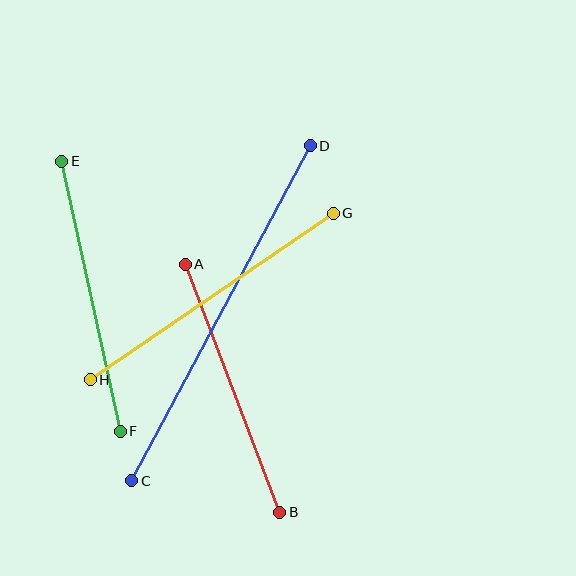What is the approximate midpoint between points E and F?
The midpoint is at approximately (91, 296) pixels.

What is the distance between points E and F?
The distance is approximately 277 pixels.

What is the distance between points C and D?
The distance is approximately 380 pixels.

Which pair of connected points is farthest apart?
Points C and D are farthest apart.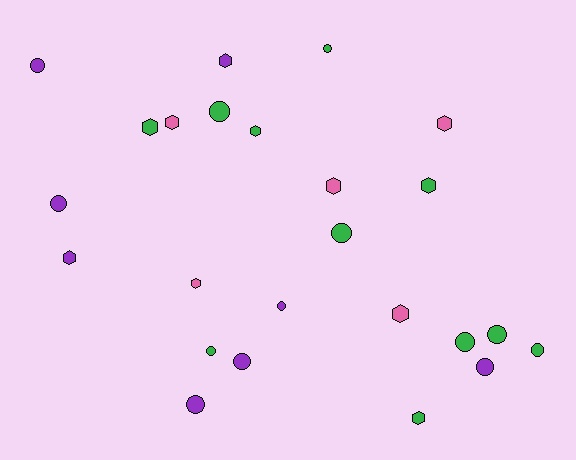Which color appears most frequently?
Green, with 11 objects.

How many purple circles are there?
There are 6 purple circles.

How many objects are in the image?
There are 24 objects.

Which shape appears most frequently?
Circle, with 13 objects.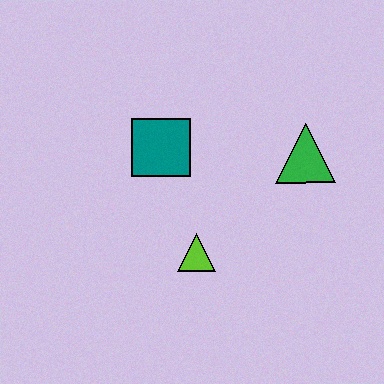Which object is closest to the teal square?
The lime triangle is closest to the teal square.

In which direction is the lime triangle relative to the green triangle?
The lime triangle is to the left of the green triangle.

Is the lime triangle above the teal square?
No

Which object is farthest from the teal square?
The green triangle is farthest from the teal square.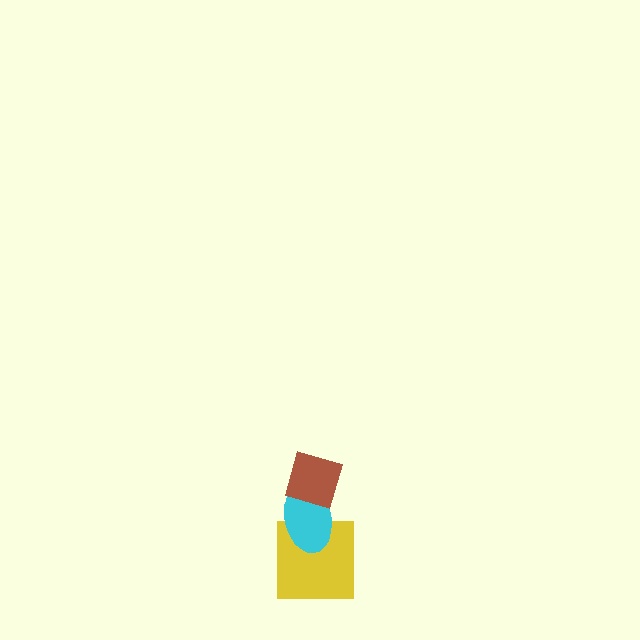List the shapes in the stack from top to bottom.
From top to bottom: the brown diamond, the cyan ellipse, the yellow square.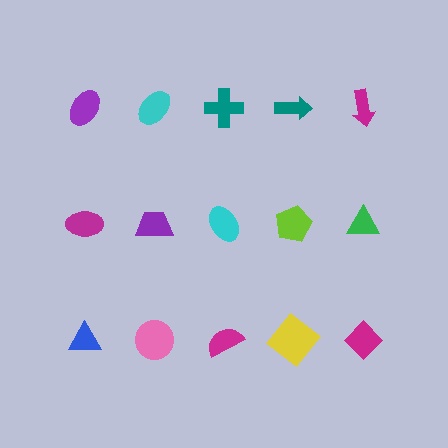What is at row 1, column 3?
A teal cross.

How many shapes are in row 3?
5 shapes.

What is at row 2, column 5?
A green triangle.